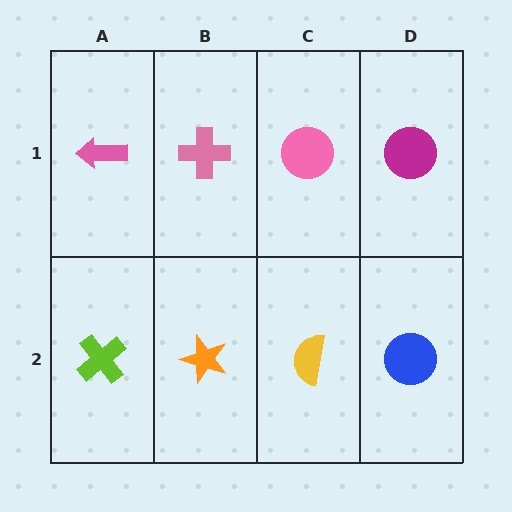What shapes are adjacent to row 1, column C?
A yellow semicircle (row 2, column C), a pink cross (row 1, column B), a magenta circle (row 1, column D).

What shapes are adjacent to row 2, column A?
A pink arrow (row 1, column A), an orange star (row 2, column B).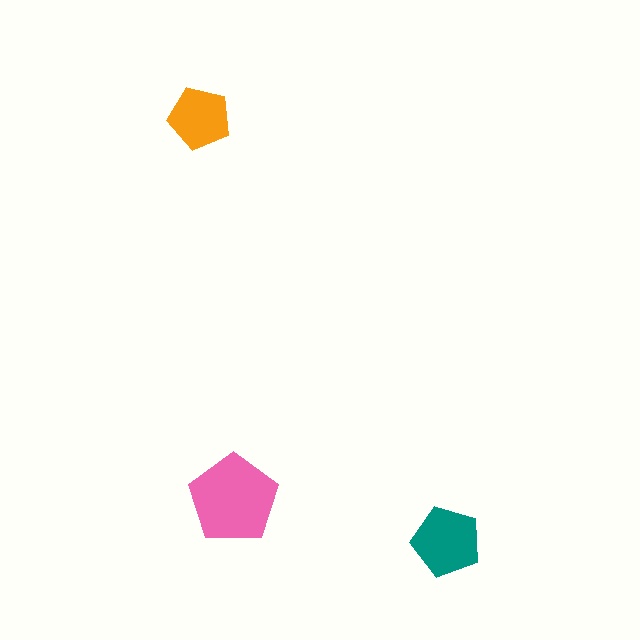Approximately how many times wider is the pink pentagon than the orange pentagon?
About 1.5 times wider.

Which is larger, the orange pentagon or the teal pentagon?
The teal one.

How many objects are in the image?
There are 3 objects in the image.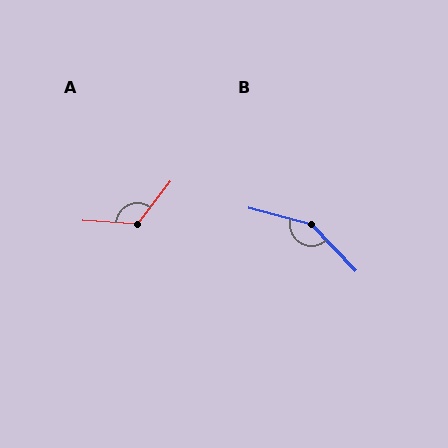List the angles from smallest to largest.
A (123°), B (149°).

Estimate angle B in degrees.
Approximately 149 degrees.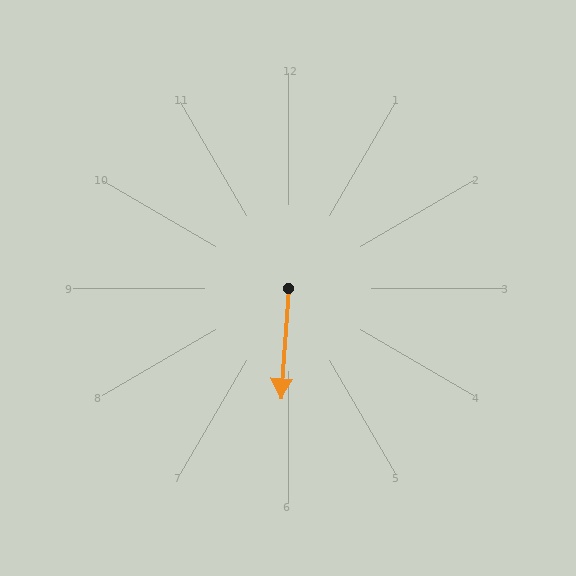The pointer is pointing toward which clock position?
Roughly 6 o'clock.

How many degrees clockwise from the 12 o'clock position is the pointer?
Approximately 184 degrees.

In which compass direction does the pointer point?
South.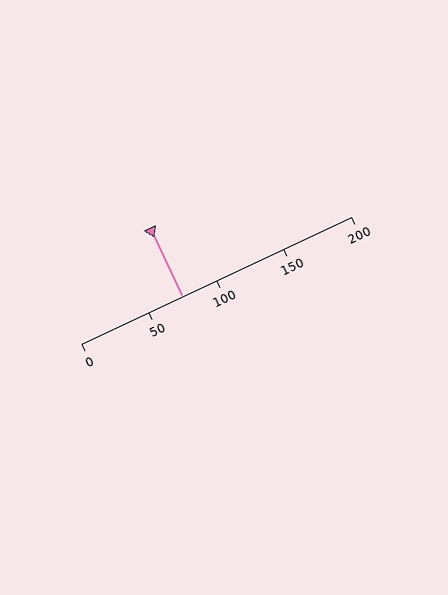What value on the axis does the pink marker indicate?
The marker indicates approximately 75.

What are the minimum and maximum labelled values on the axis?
The axis runs from 0 to 200.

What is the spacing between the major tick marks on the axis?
The major ticks are spaced 50 apart.